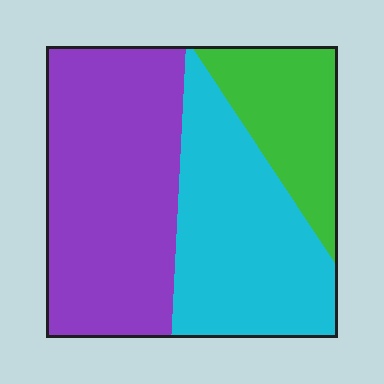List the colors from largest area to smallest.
From largest to smallest: purple, cyan, green.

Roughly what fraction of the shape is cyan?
Cyan covers roughly 35% of the shape.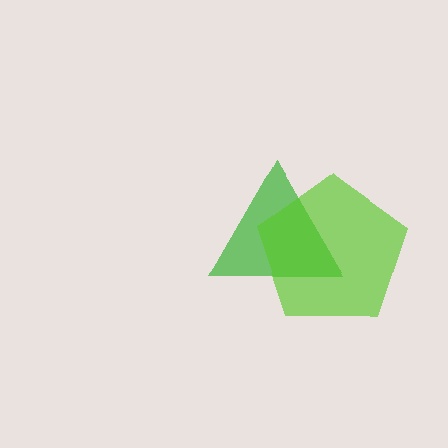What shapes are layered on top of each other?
The layered shapes are: a green triangle, a lime pentagon.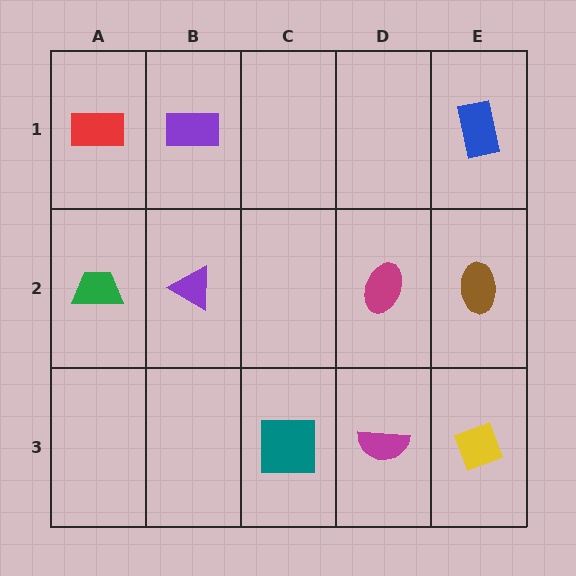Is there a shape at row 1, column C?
No, that cell is empty.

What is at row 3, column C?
A teal square.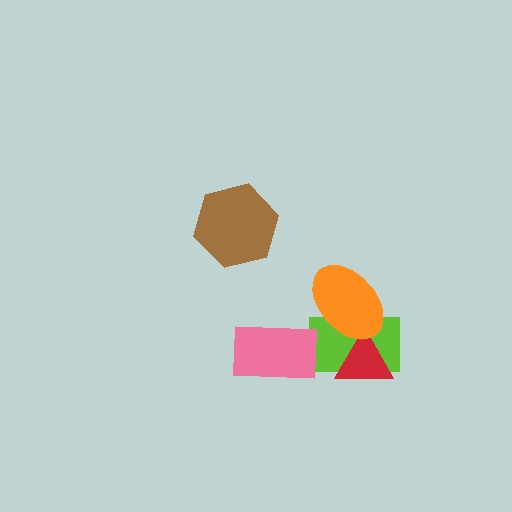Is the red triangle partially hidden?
Yes, it is partially covered by another shape.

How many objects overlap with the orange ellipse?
2 objects overlap with the orange ellipse.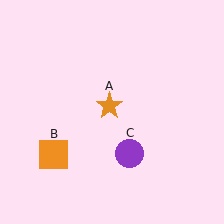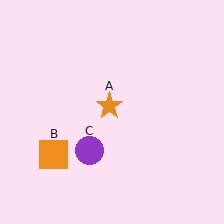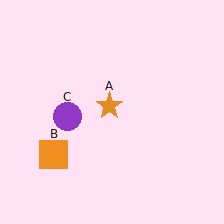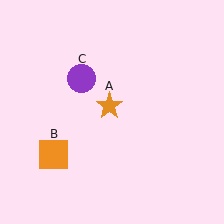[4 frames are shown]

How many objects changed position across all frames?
1 object changed position: purple circle (object C).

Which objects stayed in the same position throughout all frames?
Orange star (object A) and orange square (object B) remained stationary.